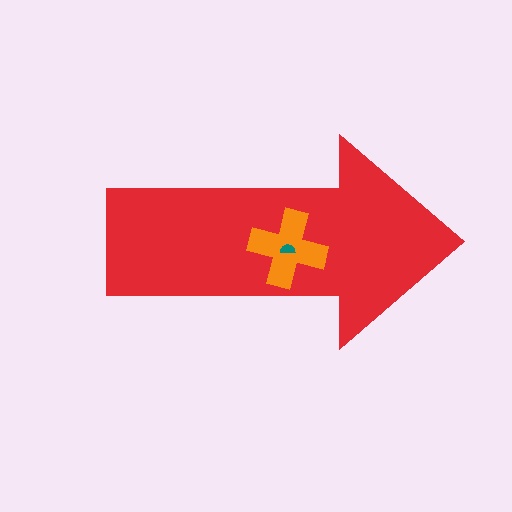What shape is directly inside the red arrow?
The orange cross.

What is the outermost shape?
The red arrow.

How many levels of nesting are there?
3.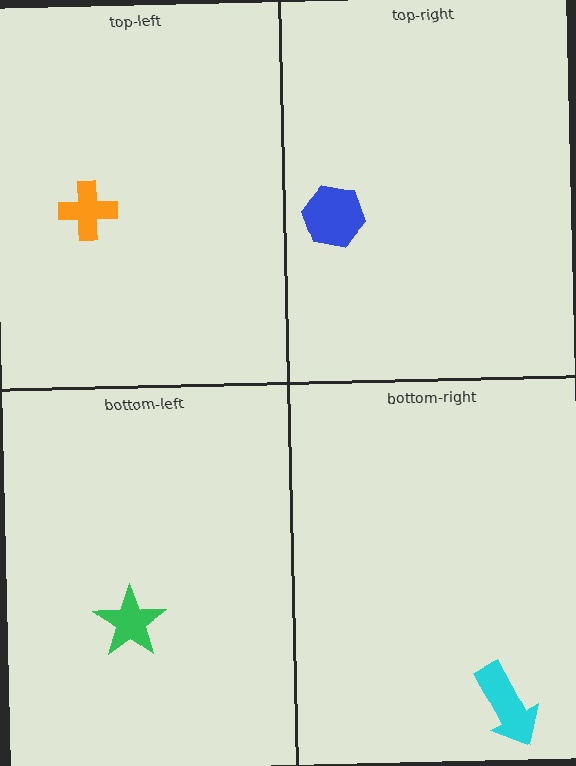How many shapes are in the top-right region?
1.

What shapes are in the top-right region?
The blue hexagon.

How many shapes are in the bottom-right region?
1.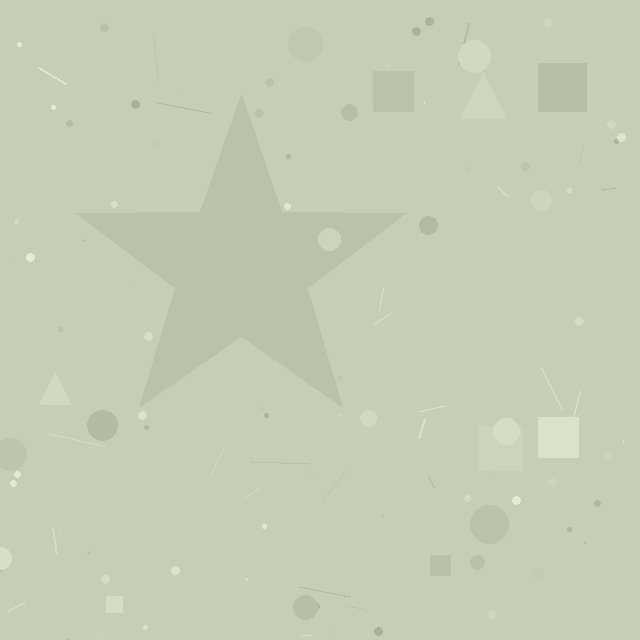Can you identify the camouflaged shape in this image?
The camouflaged shape is a star.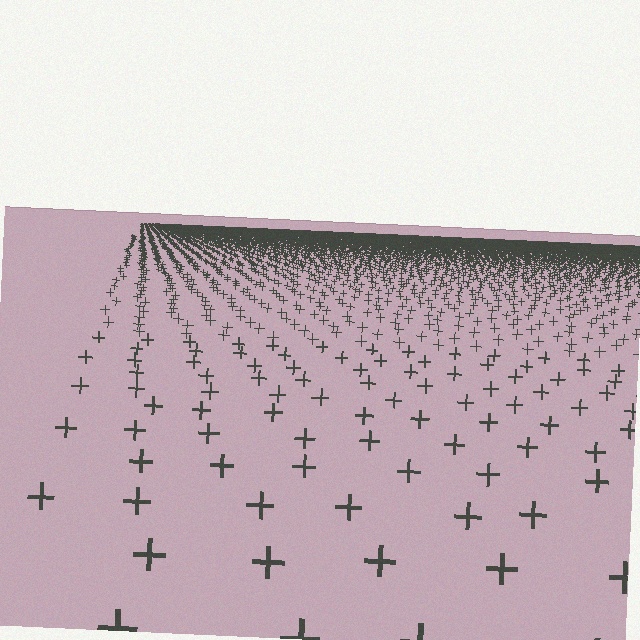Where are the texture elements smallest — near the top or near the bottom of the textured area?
Near the top.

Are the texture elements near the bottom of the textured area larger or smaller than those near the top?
Larger. Near the bottom, elements are closer to the viewer and appear at a bigger on-screen size.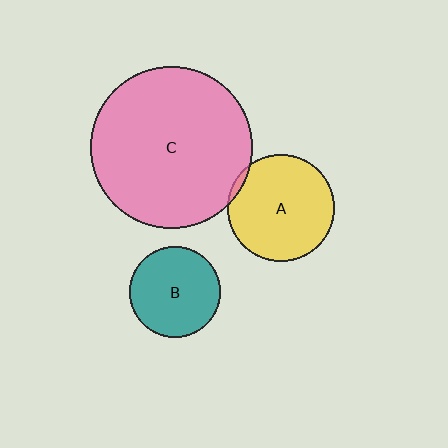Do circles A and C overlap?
Yes.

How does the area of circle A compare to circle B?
Approximately 1.4 times.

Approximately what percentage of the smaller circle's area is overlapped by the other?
Approximately 5%.